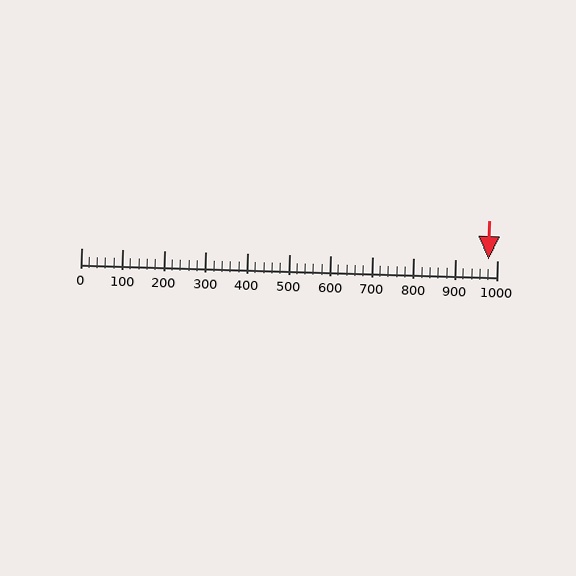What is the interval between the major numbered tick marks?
The major tick marks are spaced 100 units apart.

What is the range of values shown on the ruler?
The ruler shows values from 0 to 1000.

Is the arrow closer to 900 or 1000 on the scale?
The arrow is closer to 1000.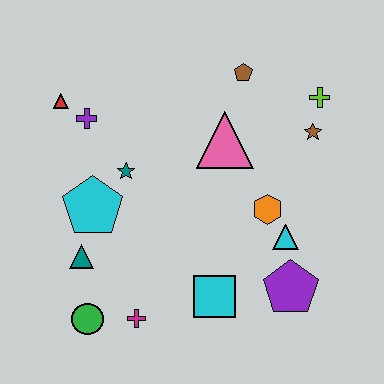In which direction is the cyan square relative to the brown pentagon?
The cyan square is below the brown pentagon.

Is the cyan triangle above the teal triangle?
Yes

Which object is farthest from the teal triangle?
The lime cross is farthest from the teal triangle.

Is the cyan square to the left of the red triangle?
No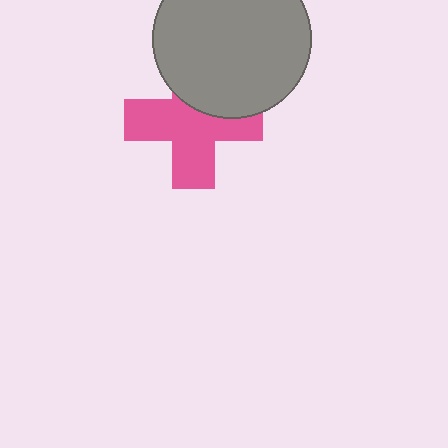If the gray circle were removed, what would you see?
You would see the complete pink cross.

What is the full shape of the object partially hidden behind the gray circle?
The partially hidden object is a pink cross.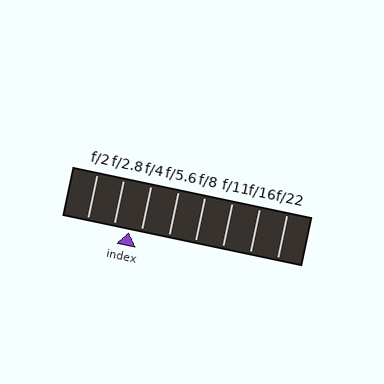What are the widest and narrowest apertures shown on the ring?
The widest aperture shown is f/2 and the narrowest is f/22.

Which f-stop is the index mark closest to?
The index mark is closest to f/4.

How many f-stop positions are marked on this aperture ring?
There are 8 f-stop positions marked.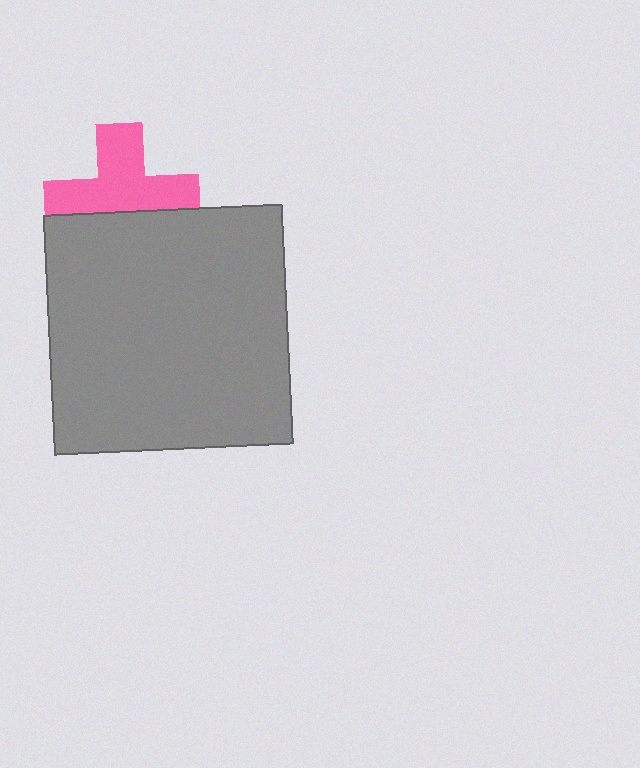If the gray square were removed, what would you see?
You would see the complete pink cross.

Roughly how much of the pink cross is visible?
About half of it is visible (roughly 62%).